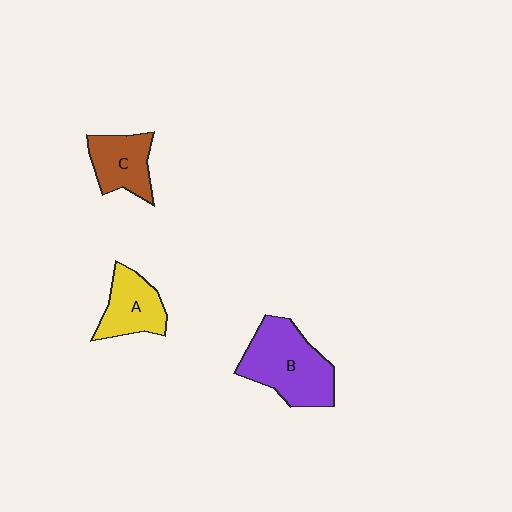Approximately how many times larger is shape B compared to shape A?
Approximately 1.7 times.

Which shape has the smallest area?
Shape C (brown).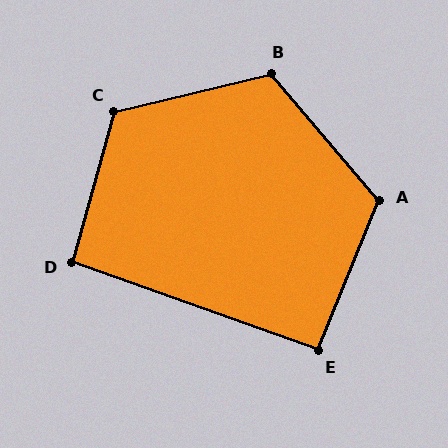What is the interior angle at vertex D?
Approximately 94 degrees (approximately right).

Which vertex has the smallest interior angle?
E, at approximately 93 degrees.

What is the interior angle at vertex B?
Approximately 117 degrees (obtuse).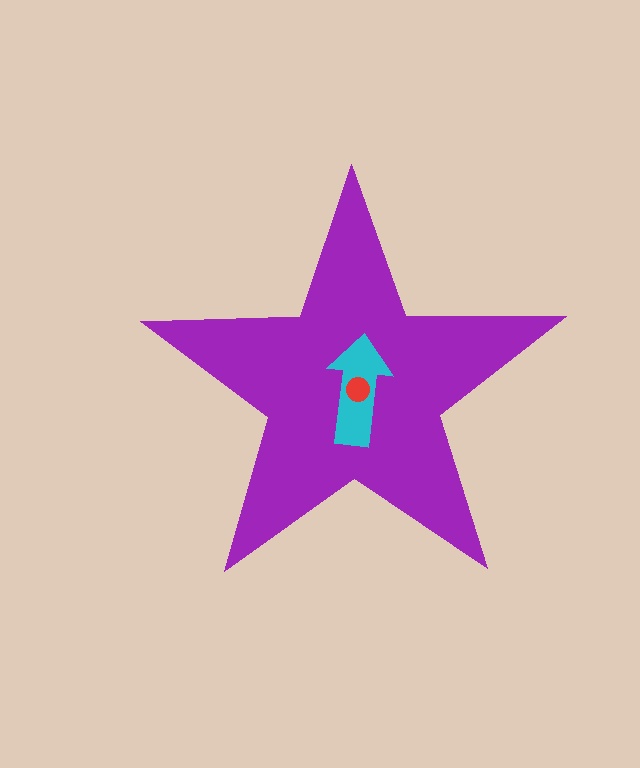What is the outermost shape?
The purple star.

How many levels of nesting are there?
3.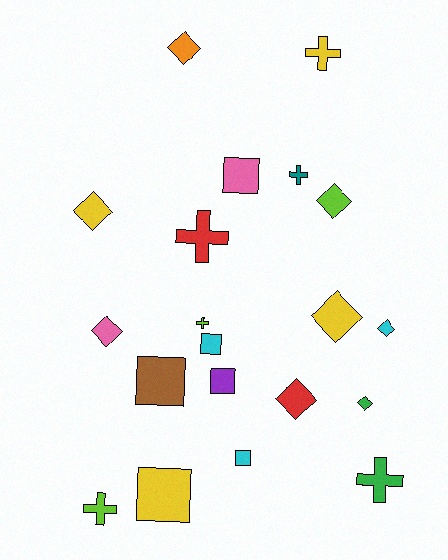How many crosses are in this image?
There are 6 crosses.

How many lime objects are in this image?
There are 3 lime objects.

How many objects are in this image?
There are 20 objects.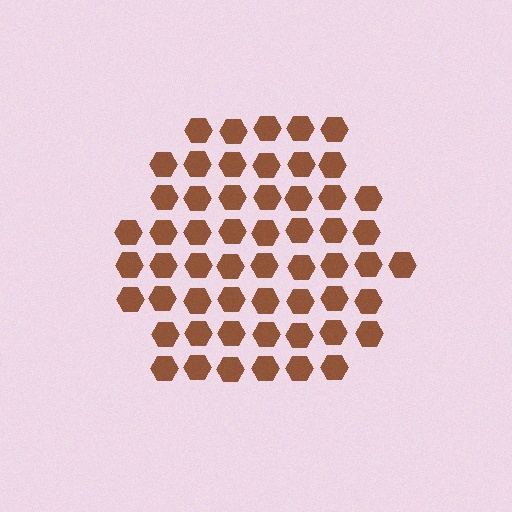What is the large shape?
The large shape is a hexagon.